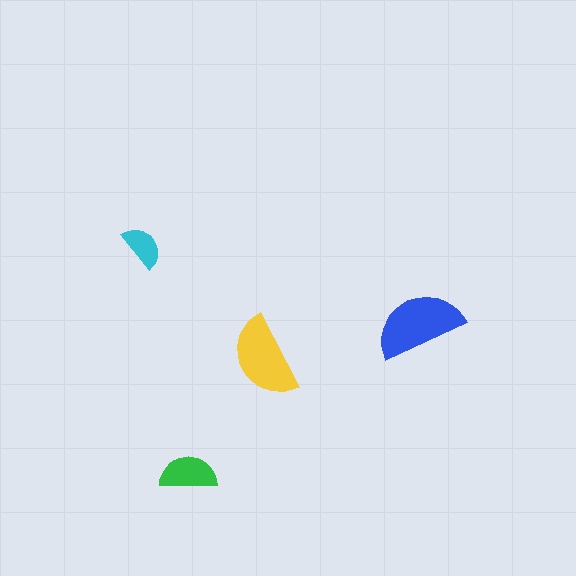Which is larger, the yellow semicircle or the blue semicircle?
The blue one.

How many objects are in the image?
There are 4 objects in the image.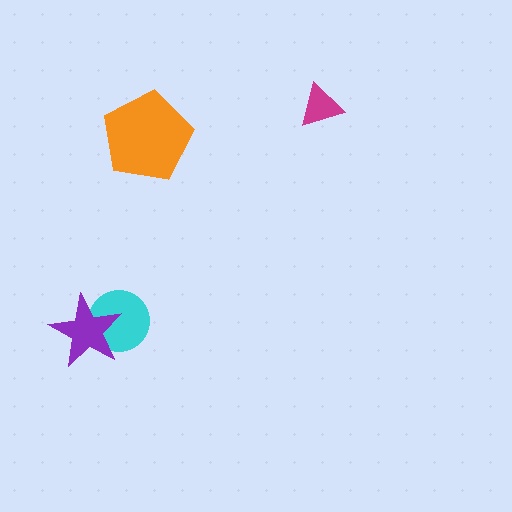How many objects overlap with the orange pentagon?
0 objects overlap with the orange pentagon.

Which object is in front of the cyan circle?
The purple star is in front of the cyan circle.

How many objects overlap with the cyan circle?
1 object overlaps with the cyan circle.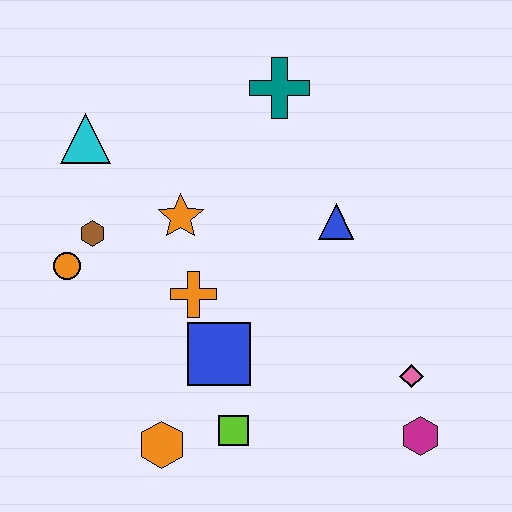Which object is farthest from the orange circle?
The magenta hexagon is farthest from the orange circle.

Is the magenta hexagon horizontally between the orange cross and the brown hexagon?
No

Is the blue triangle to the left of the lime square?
No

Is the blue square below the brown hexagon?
Yes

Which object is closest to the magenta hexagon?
The pink diamond is closest to the magenta hexagon.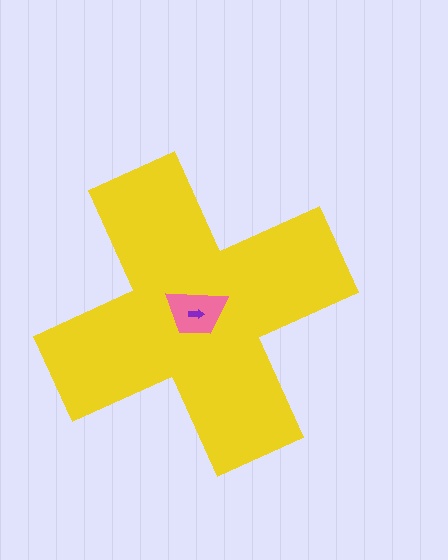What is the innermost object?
The purple arrow.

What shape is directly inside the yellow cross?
The pink trapezoid.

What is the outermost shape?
The yellow cross.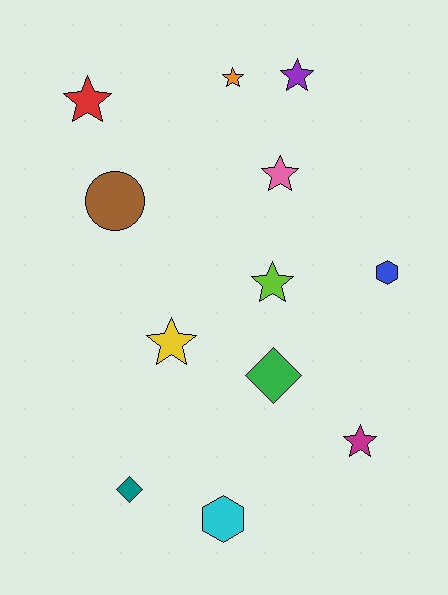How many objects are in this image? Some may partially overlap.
There are 12 objects.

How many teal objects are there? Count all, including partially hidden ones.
There is 1 teal object.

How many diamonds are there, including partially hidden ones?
There are 2 diamonds.